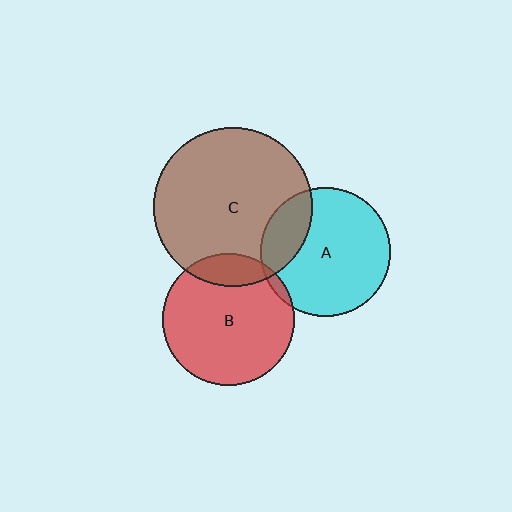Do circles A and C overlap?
Yes.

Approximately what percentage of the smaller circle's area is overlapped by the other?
Approximately 20%.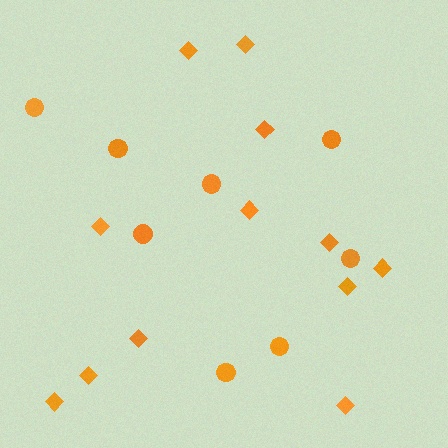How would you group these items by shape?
There are 2 groups: one group of diamonds (12) and one group of circles (8).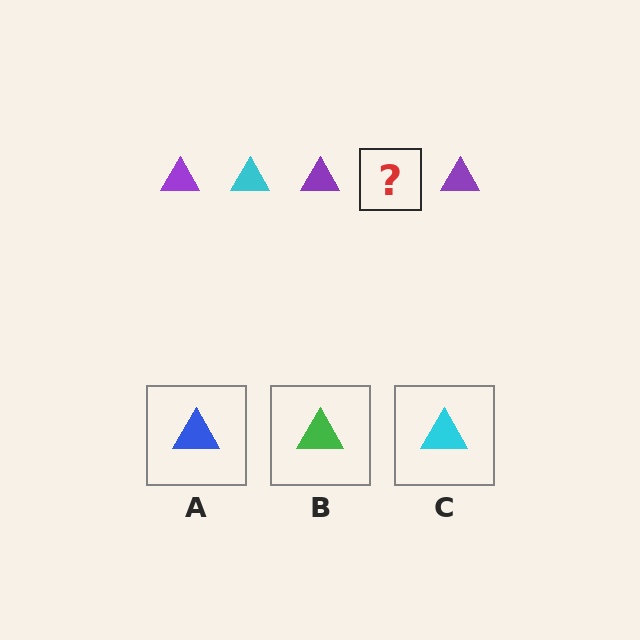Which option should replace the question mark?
Option C.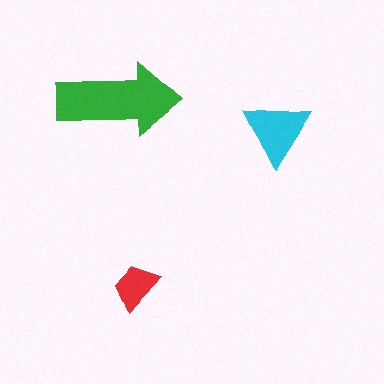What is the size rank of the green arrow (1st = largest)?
1st.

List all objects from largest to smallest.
The green arrow, the cyan triangle, the red trapezoid.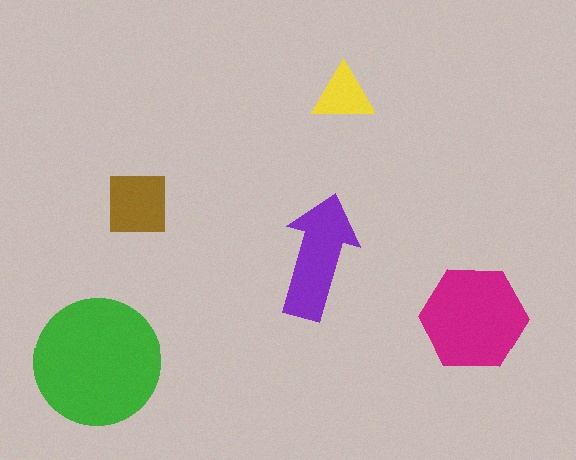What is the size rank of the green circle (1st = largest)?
1st.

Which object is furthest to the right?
The magenta hexagon is rightmost.